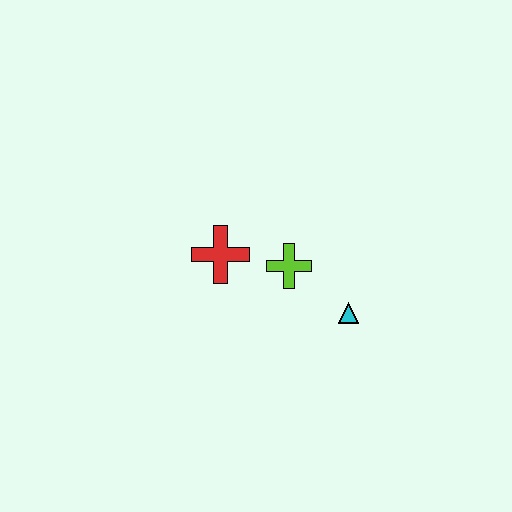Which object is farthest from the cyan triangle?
The red cross is farthest from the cyan triangle.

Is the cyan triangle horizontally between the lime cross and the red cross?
No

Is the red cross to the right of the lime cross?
No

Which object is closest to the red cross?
The lime cross is closest to the red cross.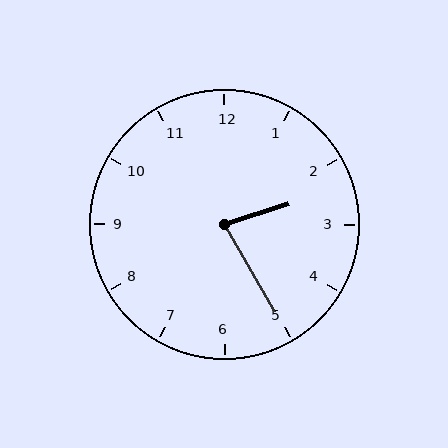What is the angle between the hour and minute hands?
Approximately 78 degrees.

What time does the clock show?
2:25.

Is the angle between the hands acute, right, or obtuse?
It is acute.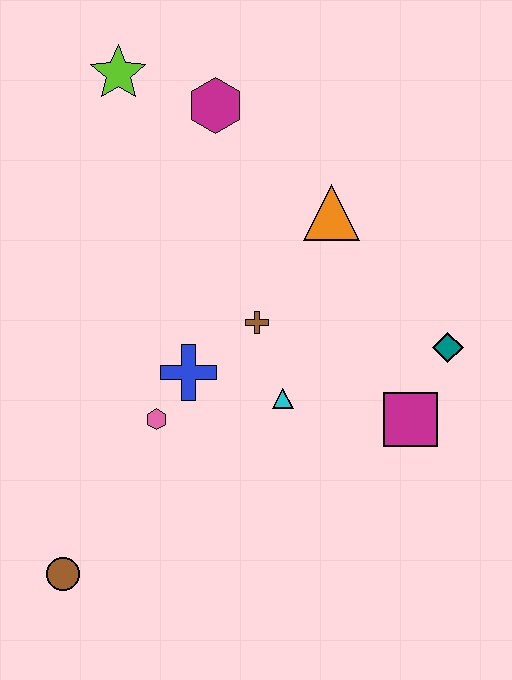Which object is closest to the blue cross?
The pink hexagon is closest to the blue cross.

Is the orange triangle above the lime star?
No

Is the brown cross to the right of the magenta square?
No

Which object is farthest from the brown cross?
The brown circle is farthest from the brown cross.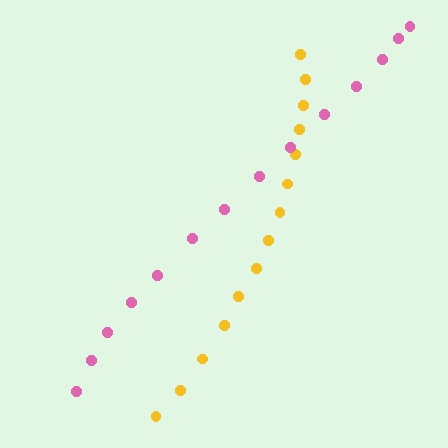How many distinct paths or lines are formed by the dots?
There are 2 distinct paths.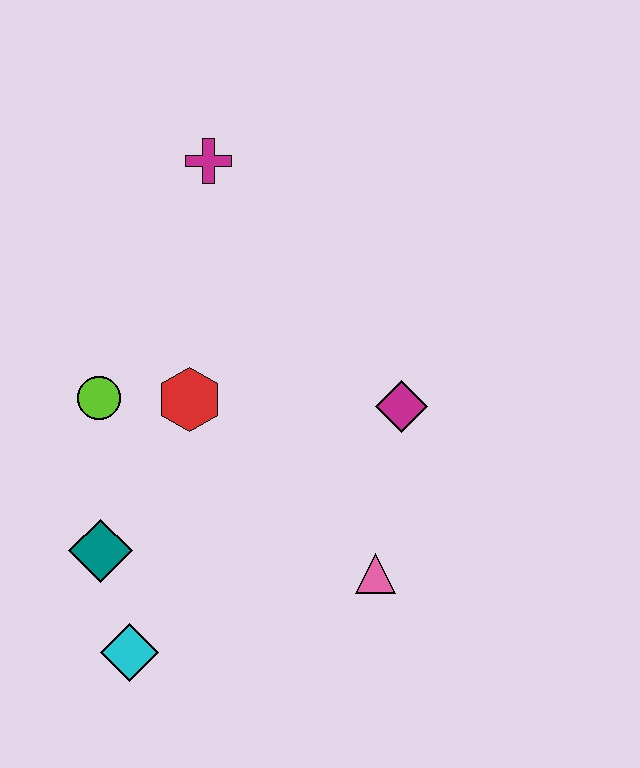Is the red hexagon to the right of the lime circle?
Yes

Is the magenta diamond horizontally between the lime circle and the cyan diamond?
No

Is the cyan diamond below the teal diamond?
Yes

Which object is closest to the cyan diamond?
The teal diamond is closest to the cyan diamond.